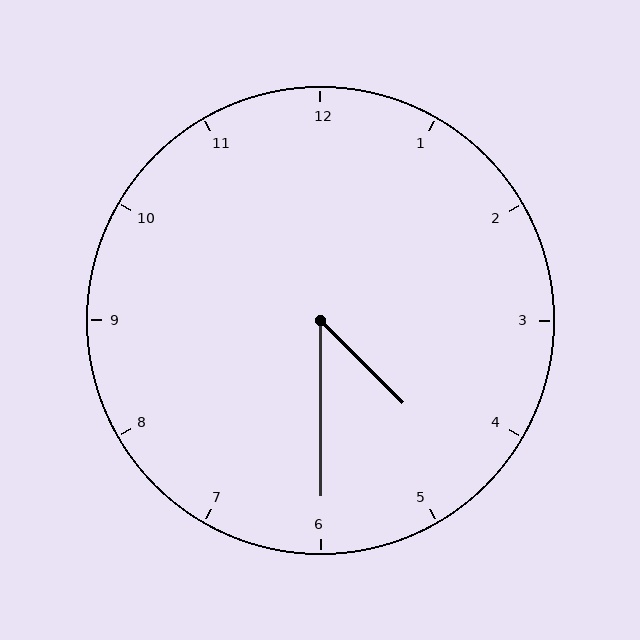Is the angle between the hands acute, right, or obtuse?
It is acute.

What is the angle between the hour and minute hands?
Approximately 45 degrees.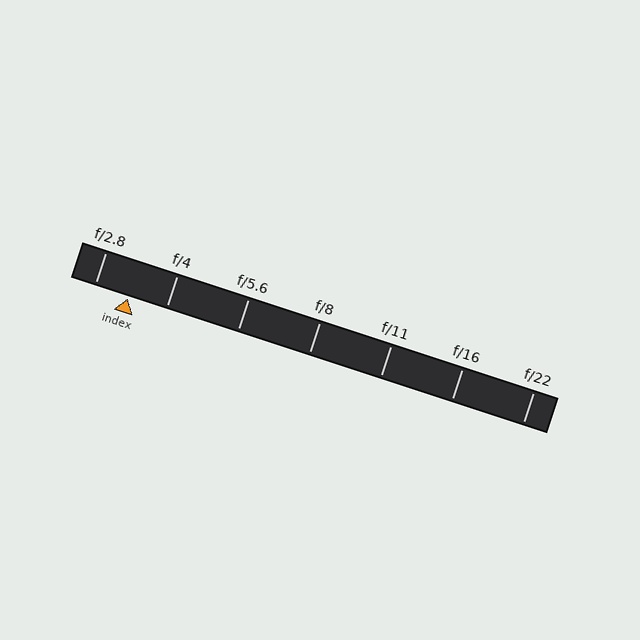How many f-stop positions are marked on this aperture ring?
There are 7 f-stop positions marked.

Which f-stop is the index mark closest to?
The index mark is closest to f/2.8.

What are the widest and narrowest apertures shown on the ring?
The widest aperture shown is f/2.8 and the narrowest is f/22.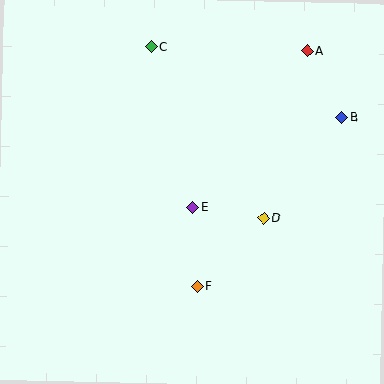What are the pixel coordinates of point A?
Point A is at (307, 51).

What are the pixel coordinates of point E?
Point E is at (193, 207).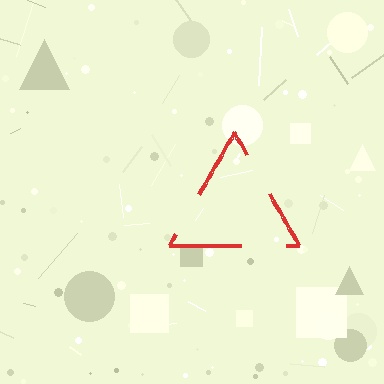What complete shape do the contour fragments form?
The contour fragments form a triangle.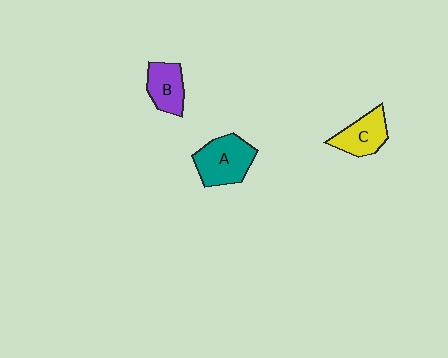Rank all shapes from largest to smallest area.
From largest to smallest: A (teal), C (yellow), B (purple).